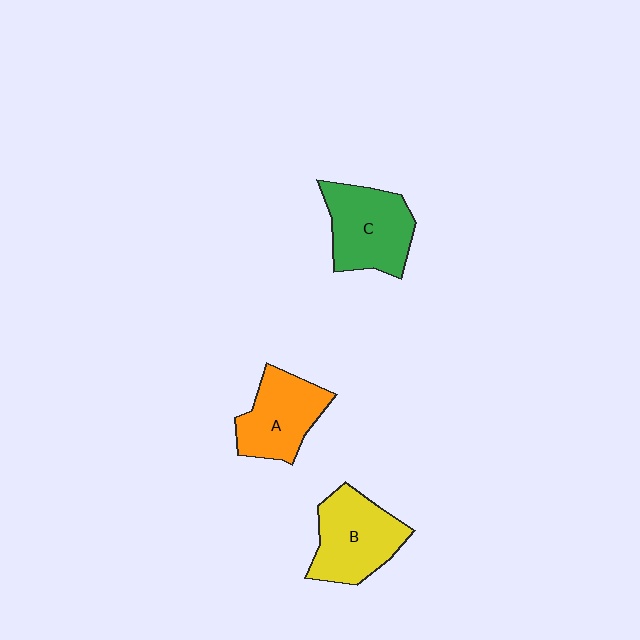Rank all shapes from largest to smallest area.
From largest to smallest: C (green), B (yellow), A (orange).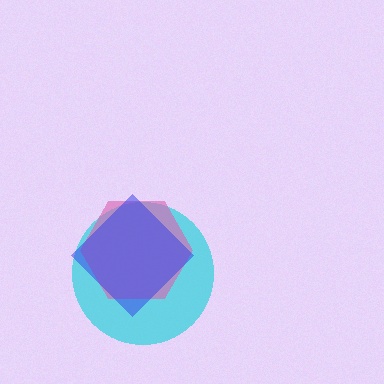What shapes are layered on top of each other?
The layered shapes are: a cyan circle, a pink hexagon, a blue diamond.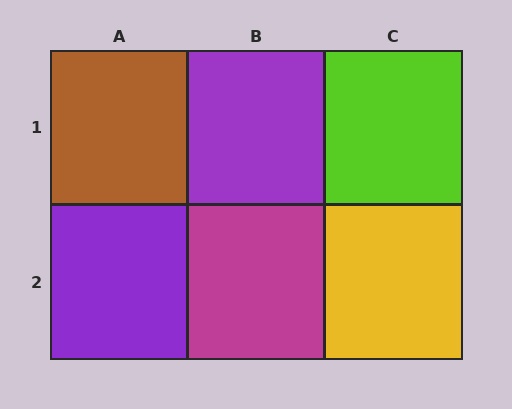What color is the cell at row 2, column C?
Yellow.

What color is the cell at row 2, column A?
Purple.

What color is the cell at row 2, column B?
Magenta.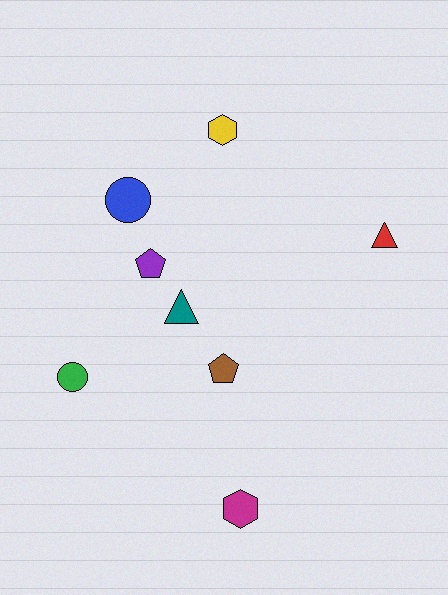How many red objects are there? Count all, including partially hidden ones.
There is 1 red object.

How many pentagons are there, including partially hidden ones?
There are 2 pentagons.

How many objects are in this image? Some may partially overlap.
There are 8 objects.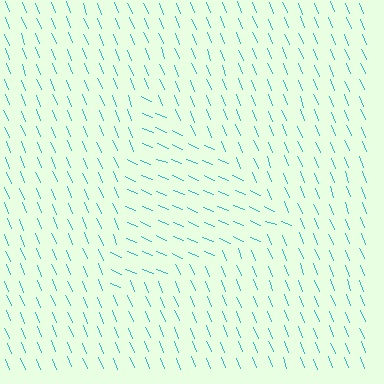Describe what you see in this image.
The image is filled with small cyan line segments. A triangle region in the image has lines oriented differently from the surrounding lines, creating a visible texture boundary.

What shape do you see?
I see a triangle.